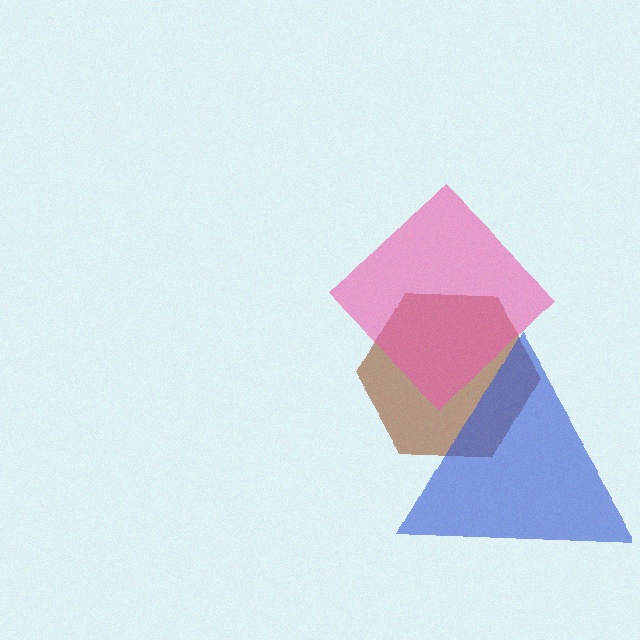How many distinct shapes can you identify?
There are 3 distinct shapes: a brown hexagon, a pink diamond, a blue triangle.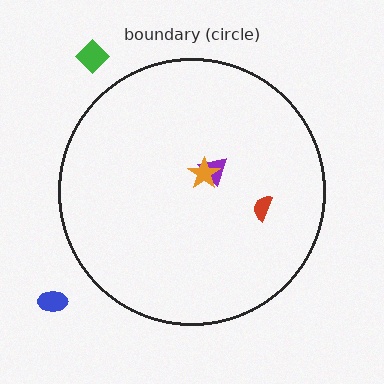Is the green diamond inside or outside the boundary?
Outside.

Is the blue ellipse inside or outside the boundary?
Outside.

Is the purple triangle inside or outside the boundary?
Inside.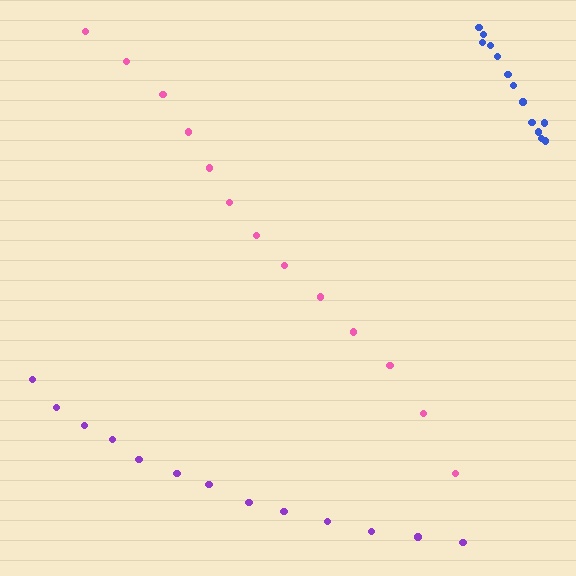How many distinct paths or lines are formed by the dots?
There are 3 distinct paths.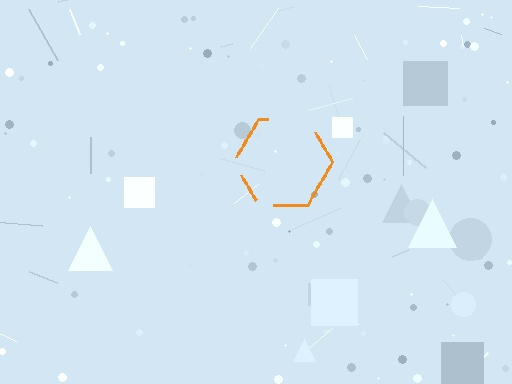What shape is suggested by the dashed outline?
The dashed outline suggests a hexagon.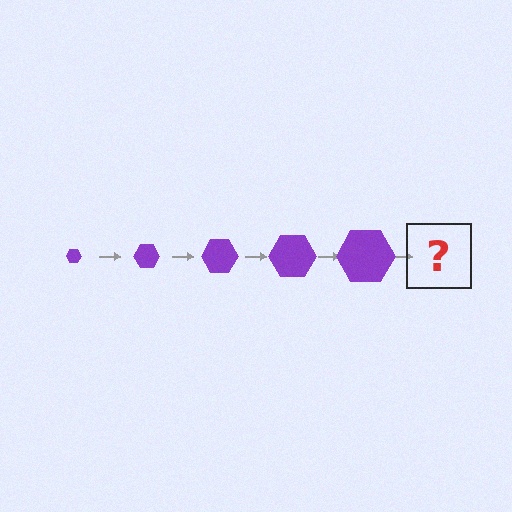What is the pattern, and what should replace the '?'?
The pattern is that the hexagon gets progressively larger each step. The '?' should be a purple hexagon, larger than the previous one.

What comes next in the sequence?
The next element should be a purple hexagon, larger than the previous one.